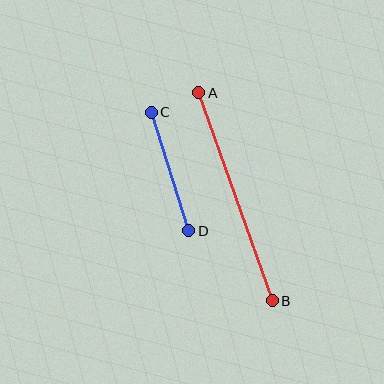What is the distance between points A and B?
The distance is approximately 221 pixels.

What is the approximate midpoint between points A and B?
The midpoint is at approximately (235, 197) pixels.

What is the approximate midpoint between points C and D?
The midpoint is at approximately (170, 171) pixels.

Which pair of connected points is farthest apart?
Points A and B are farthest apart.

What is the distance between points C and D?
The distance is approximately 124 pixels.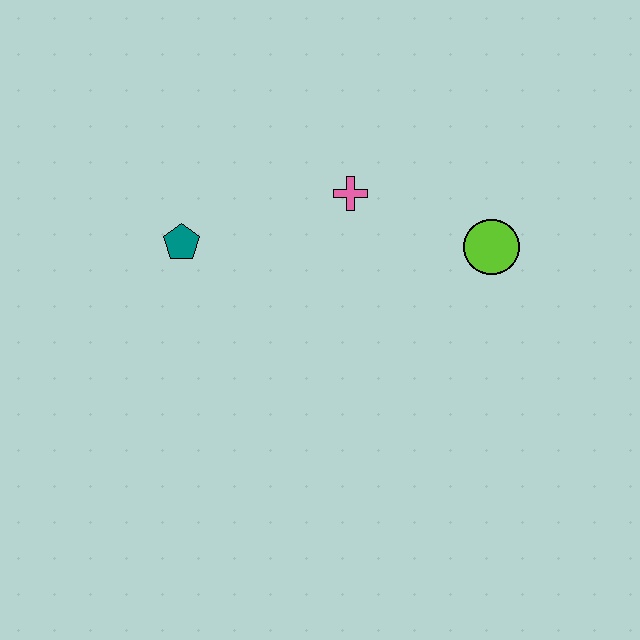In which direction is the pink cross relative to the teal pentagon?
The pink cross is to the right of the teal pentagon.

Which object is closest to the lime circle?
The pink cross is closest to the lime circle.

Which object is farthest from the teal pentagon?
The lime circle is farthest from the teal pentagon.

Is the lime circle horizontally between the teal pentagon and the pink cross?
No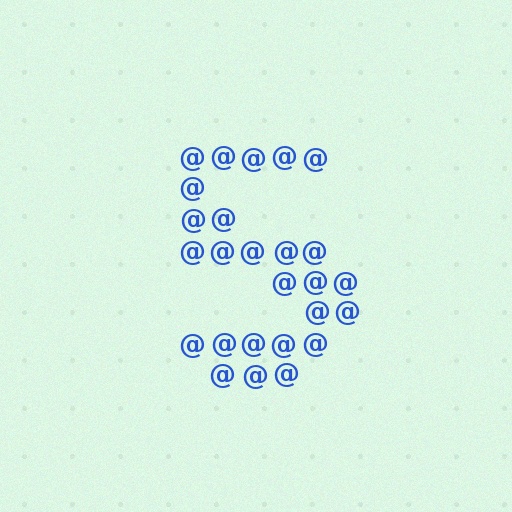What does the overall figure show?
The overall figure shows the letter S.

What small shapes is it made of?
It is made of small at signs.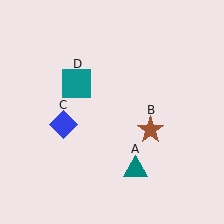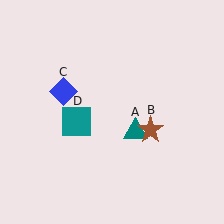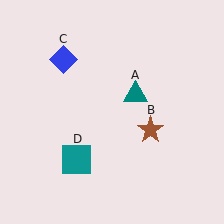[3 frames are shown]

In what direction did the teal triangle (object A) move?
The teal triangle (object A) moved up.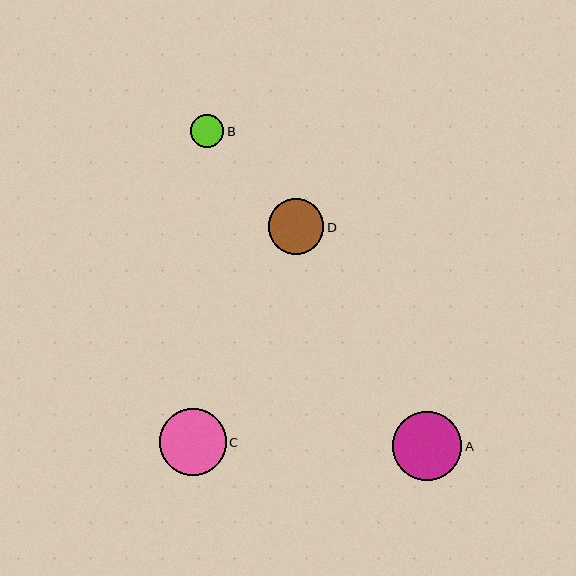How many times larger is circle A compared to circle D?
Circle A is approximately 1.3 times the size of circle D.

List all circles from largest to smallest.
From largest to smallest: A, C, D, B.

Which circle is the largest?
Circle A is the largest with a size of approximately 69 pixels.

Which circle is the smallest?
Circle B is the smallest with a size of approximately 33 pixels.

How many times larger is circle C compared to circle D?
Circle C is approximately 1.2 times the size of circle D.